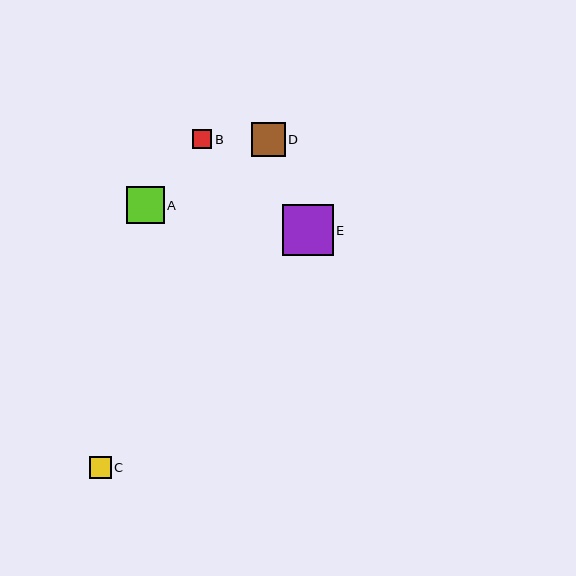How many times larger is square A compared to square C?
Square A is approximately 1.7 times the size of square C.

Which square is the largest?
Square E is the largest with a size of approximately 51 pixels.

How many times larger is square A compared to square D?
Square A is approximately 1.1 times the size of square D.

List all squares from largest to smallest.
From largest to smallest: E, A, D, C, B.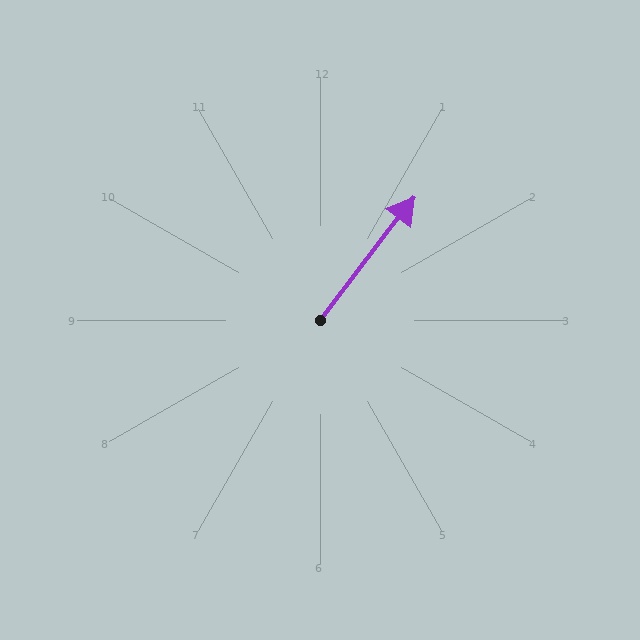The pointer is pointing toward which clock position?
Roughly 1 o'clock.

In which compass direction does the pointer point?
Northeast.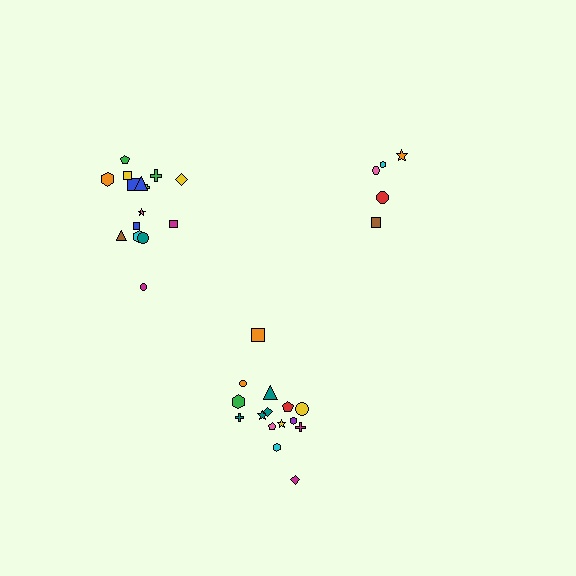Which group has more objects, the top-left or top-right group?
The top-left group.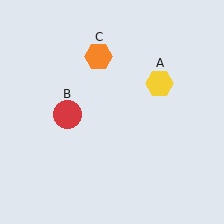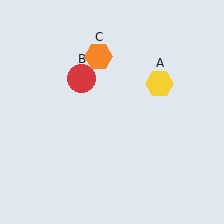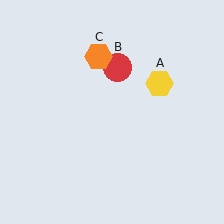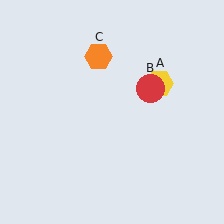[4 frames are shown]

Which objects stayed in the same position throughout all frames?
Yellow hexagon (object A) and orange hexagon (object C) remained stationary.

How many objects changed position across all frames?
1 object changed position: red circle (object B).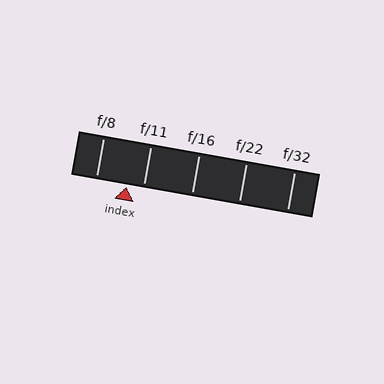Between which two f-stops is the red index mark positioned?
The index mark is between f/8 and f/11.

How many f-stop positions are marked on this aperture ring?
There are 5 f-stop positions marked.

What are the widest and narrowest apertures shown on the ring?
The widest aperture shown is f/8 and the narrowest is f/32.